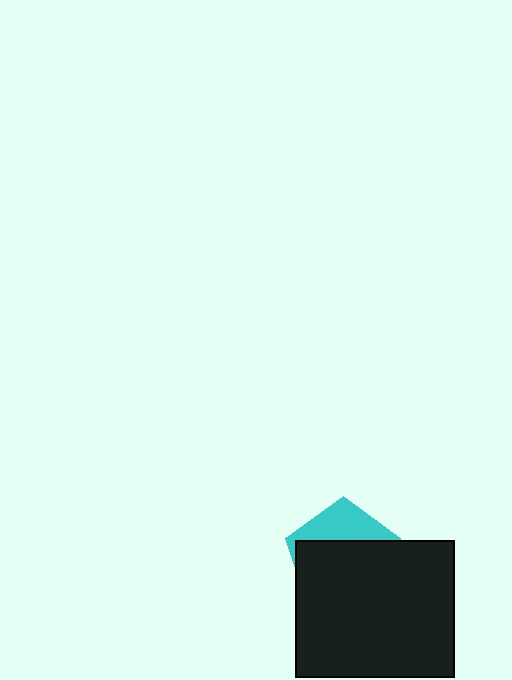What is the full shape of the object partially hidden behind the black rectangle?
The partially hidden object is a cyan pentagon.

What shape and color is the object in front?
The object in front is a black rectangle.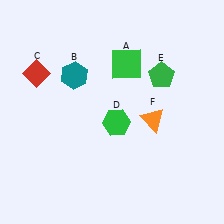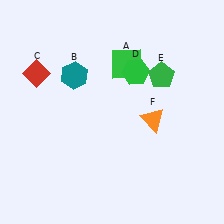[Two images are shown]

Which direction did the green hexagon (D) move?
The green hexagon (D) moved up.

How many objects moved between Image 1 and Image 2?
1 object moved between the two images.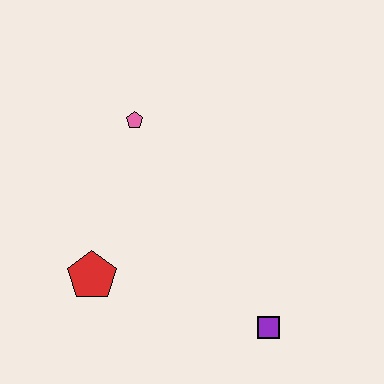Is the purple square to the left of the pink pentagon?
No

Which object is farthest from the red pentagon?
The purple square is farthest from the red pentagon.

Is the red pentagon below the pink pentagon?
Yes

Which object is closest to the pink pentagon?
The red pentagon is closest to the pink pentagon.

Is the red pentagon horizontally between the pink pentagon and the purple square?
No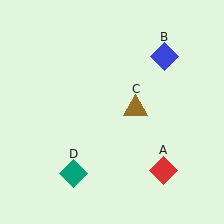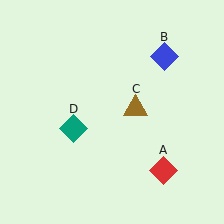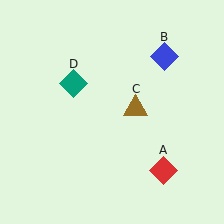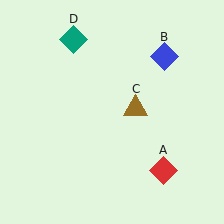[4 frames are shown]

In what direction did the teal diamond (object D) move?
The teal diamond (object D) moved up.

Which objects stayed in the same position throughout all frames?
Red diamond (object A) and blue diamond (object B) and brown triangle (object C) remained stationary.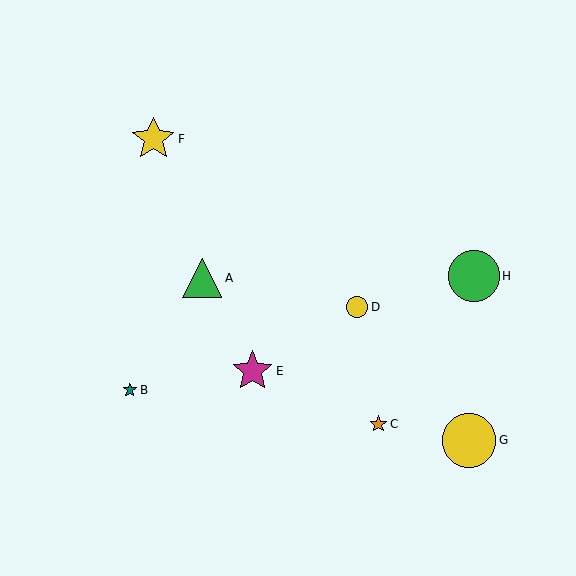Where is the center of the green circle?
The center of the green circle is at (474, 276).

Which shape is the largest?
The yellow circle (labeled G) is the largest.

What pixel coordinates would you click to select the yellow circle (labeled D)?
Click at (357, 307) to select the yellow circle D.